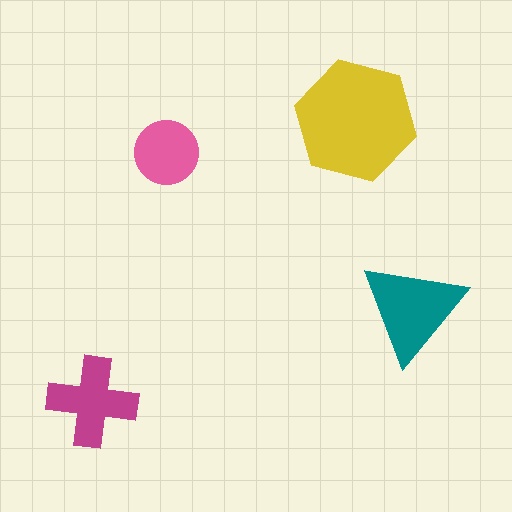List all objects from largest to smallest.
The yellow hexagon, the teal triangle, the magenta cross, the pink circle.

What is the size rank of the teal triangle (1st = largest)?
2nd.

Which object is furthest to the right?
The teal triangle is rightmost.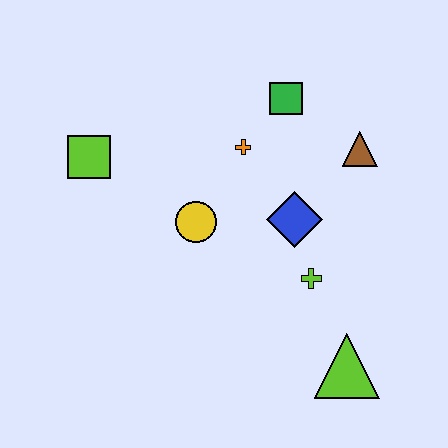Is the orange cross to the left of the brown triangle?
Yes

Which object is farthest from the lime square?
The lime triangle is farthest from the lime square.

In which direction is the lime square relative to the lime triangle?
The lime square is to the left of the lime triangle.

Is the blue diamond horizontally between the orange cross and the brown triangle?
Yes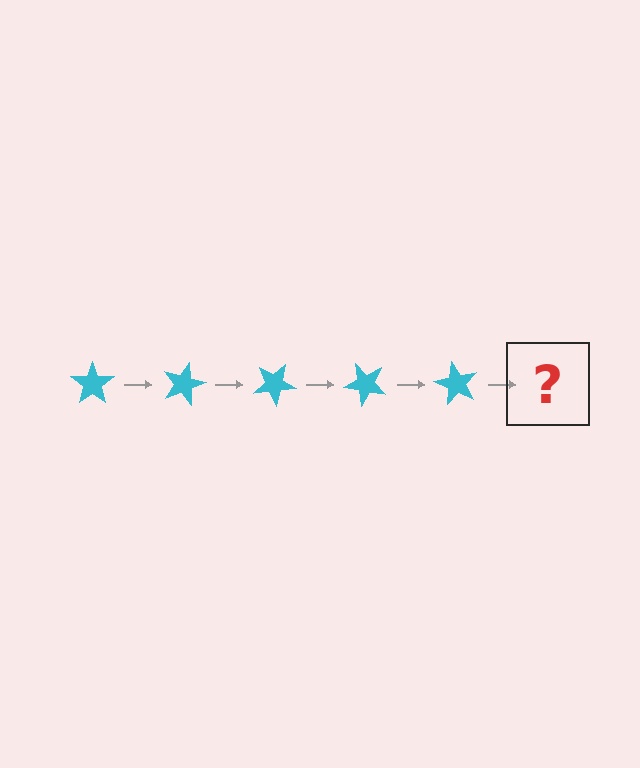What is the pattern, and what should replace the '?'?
The pattern is that the star rotates 15 degrees each step. The '?' should be a cyan star rotated 75 degrees.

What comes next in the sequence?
The next element should be a cyan star rotated 75 degrees.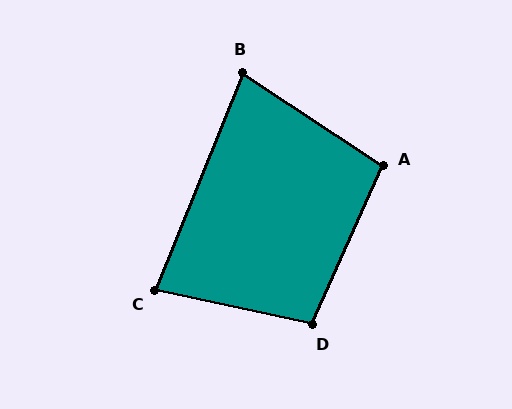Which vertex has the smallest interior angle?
B, at approximately 78 degrees.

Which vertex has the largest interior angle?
D, at approximately 102 degrees.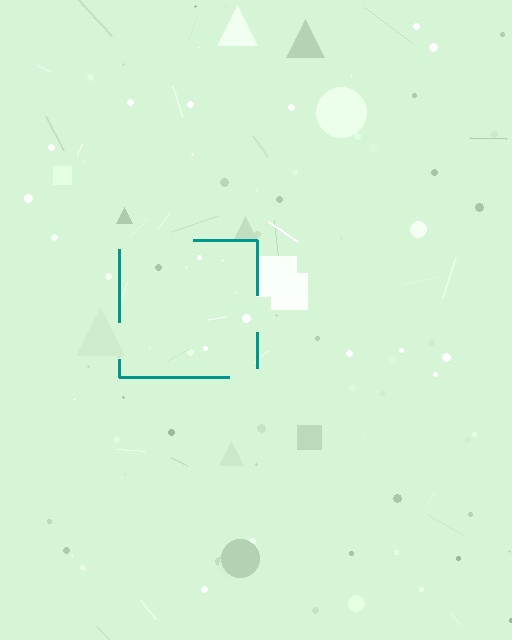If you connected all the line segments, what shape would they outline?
They would outline a square.